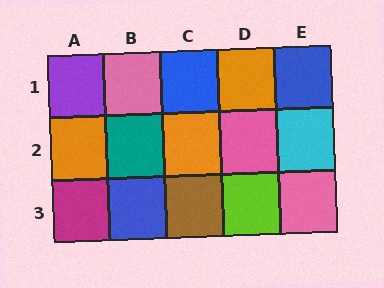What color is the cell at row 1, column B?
Pink.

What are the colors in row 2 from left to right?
Orange, teal, orange, pink, cyan.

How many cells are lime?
1 cell is lime.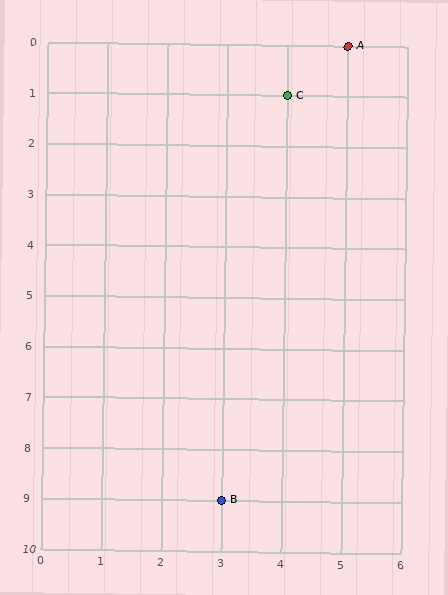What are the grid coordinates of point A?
Point A is at grid coordinates (5, 0).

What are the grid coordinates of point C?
Point C is at grid coordinates (4, 1).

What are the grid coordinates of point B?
Point B is at grid coordinates (3, 9).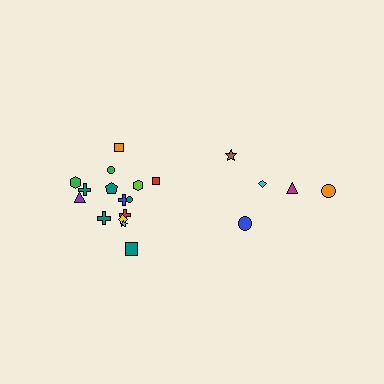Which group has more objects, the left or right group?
The left group.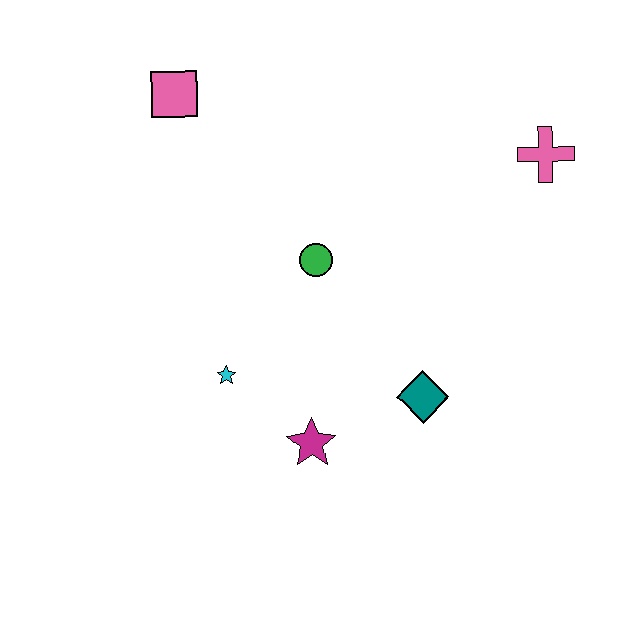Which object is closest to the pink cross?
The green circle is closest to the pink cross.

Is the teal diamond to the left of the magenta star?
No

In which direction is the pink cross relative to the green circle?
The pink cross is to the right of the green circle.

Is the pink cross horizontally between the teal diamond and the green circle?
No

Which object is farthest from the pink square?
The teal diamond is farthest from the pink square.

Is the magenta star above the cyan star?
No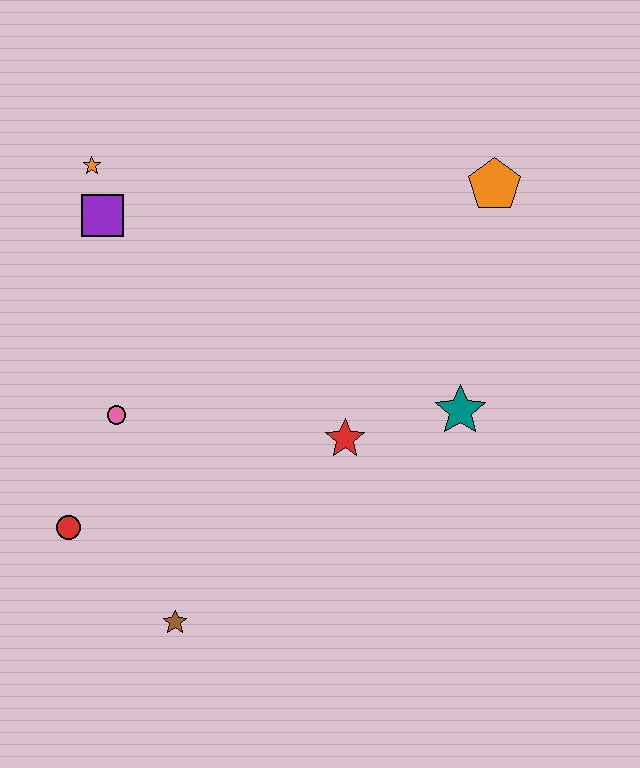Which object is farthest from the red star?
The orange star is farthest from the red star.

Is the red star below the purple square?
Yes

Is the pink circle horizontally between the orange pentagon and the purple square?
Yes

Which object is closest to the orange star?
The purple square is closest to the orange star.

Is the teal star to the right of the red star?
Yes